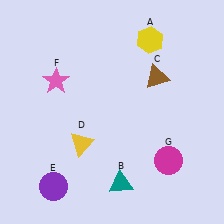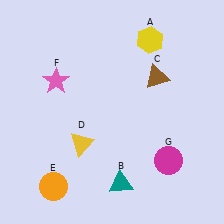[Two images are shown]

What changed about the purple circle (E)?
In Image 1, E is purple. In Image 2, it changed to orange.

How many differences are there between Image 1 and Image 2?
There is 1 difference between the two images.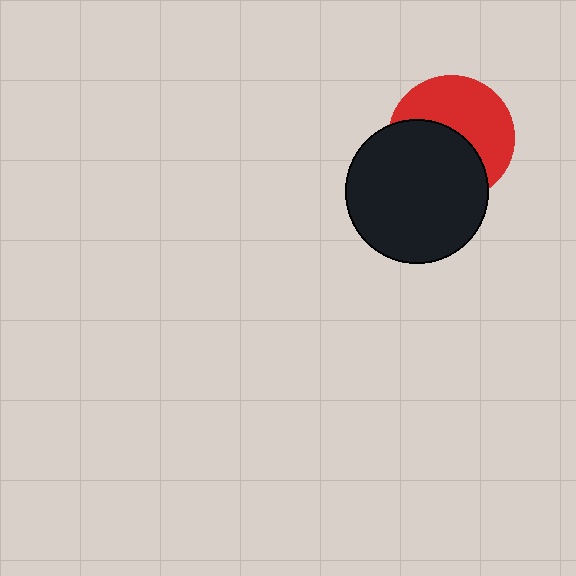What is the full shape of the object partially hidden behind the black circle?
The partially hidden object is a red circle.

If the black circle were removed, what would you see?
You would see the complete red circle.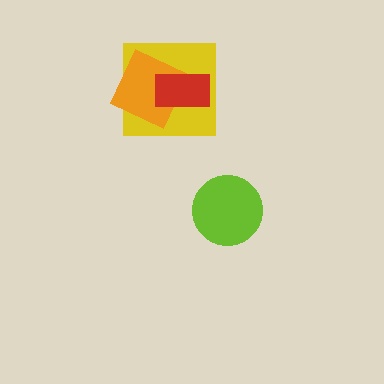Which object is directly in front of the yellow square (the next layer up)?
The orange square is directly in front of the yellow square.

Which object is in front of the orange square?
The red rectangle is in front of the orange square.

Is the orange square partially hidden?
Yes, it is partially covered by another shape.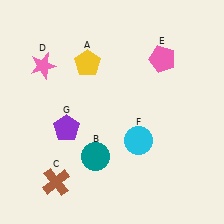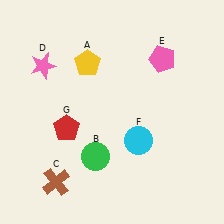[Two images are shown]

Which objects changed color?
B changed from teal to green. G changed from purple to red.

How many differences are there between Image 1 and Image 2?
There are 2 differences between the two images.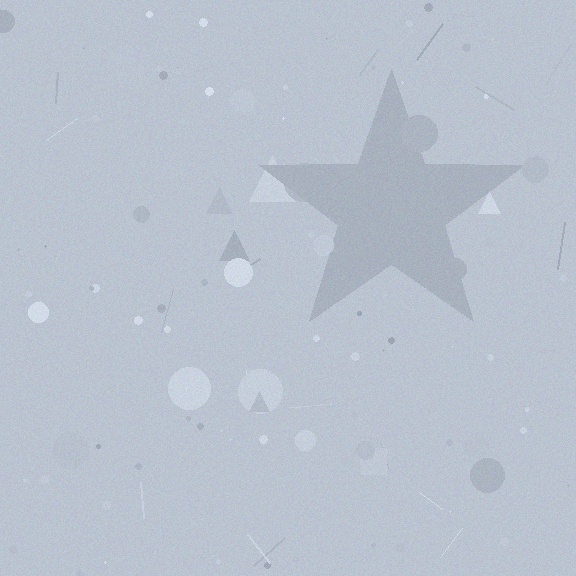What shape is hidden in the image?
A star is hidden in the image.